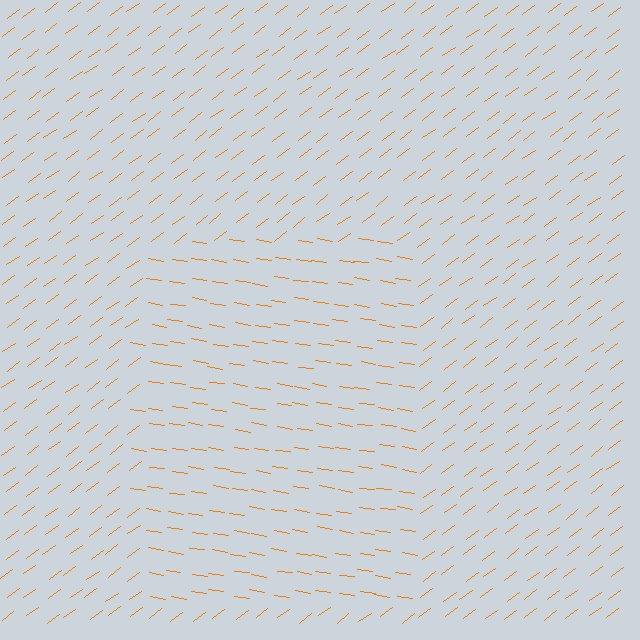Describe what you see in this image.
The image is filled with small orange line segments. A rectangle region in the image has lines oriented differently from the surrounding lines, creating a visible texture boundary.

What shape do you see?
I see a rectangle.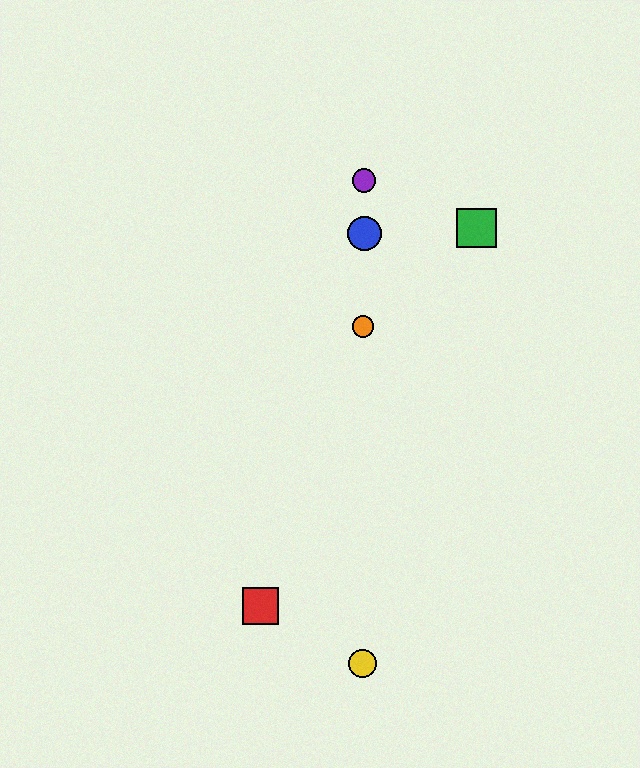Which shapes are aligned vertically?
The blue circle, the yellow circle, the purple circle, the orange circle are aligned vertically.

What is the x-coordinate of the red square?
The red square is at x≈261.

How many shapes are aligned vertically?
4 shapes (the blue circle, the yellow circle, the purple circle, the orange circle) are aligned vertically.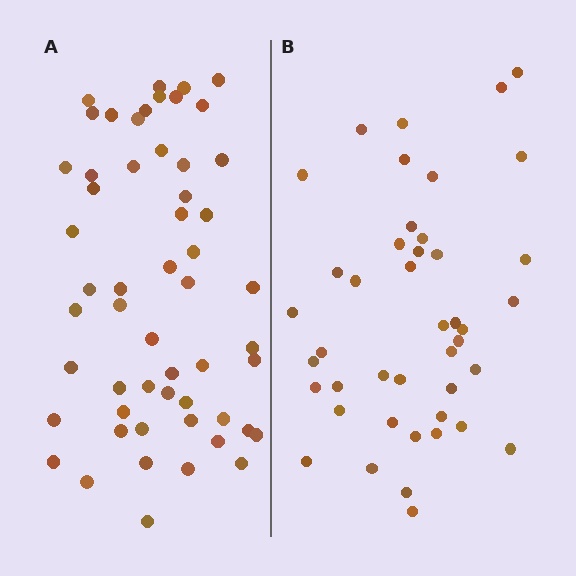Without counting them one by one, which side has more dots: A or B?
Region A (the left region) has more dots.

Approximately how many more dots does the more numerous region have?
Region A has roughly 12 or so more dots than region B.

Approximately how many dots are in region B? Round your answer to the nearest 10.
About 40 dots. (The exact count is 43, which rounds to 40.)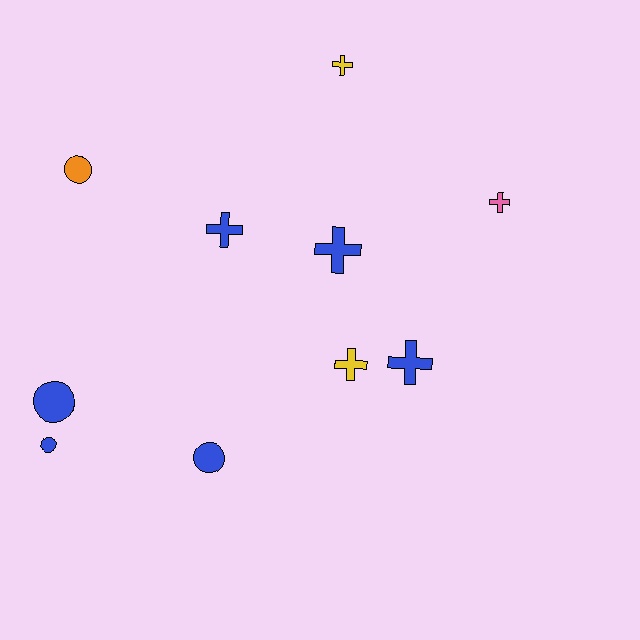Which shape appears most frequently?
Cross, with 6 objects.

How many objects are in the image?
There are 10 objects.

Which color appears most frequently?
Blue, with 6 objects.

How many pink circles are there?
There are no pink circles.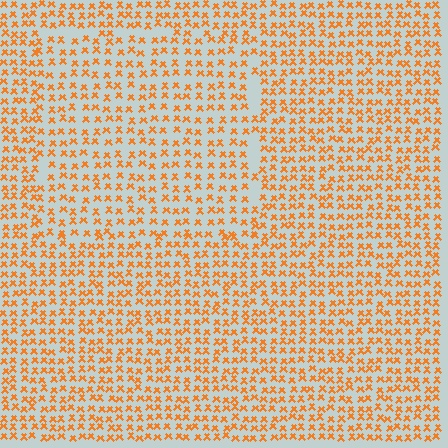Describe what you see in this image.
The image contains small orange elements arranged at two different densities. A rectangle-shaped region is visible where the elements are less densely packed than the surrounding area.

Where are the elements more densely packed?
The elements are more densely packed outside the rectangle boundary.